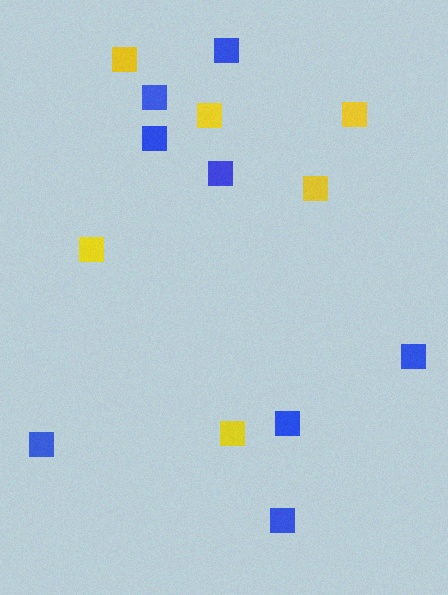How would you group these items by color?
There are 2 groups: one group of yellow squares (6) and one group of blue squares (8).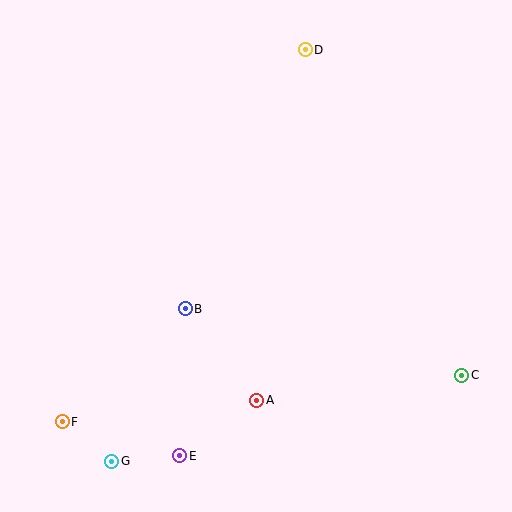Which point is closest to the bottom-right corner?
Point C is closest to the bottom-right corner.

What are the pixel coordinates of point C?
Point C is at (462, 375).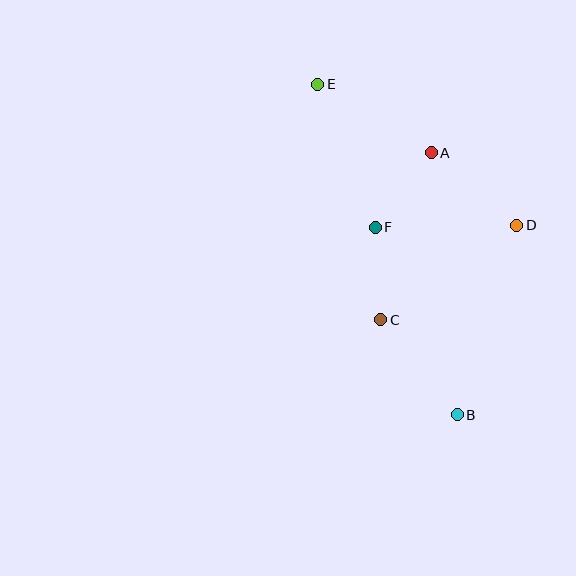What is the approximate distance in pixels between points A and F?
The distance between A and F is approximately 93 pixels.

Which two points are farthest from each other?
Points B and E are farthest from each other.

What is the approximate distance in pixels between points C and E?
The distance between C and E is approximately 244 pixels.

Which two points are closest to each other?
Points C and F are closest to each other.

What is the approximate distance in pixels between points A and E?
The distance between A and E is approximately 133 pixels.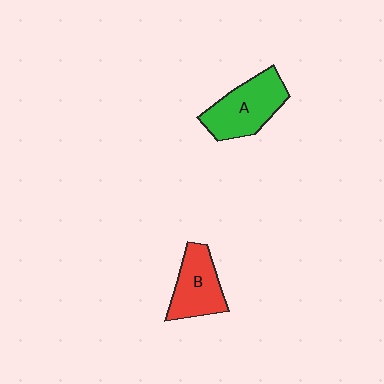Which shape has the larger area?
Shape A (green).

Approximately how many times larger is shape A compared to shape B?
Approximately 1.2 times.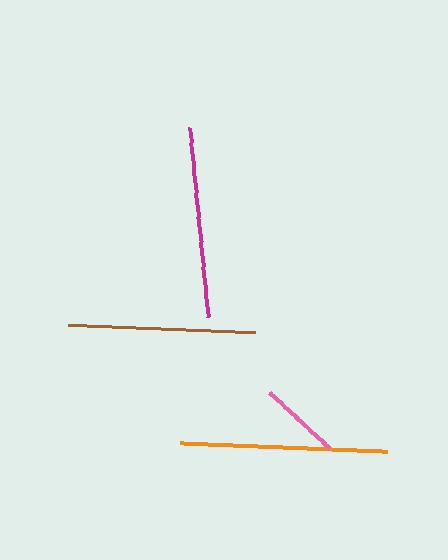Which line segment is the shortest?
The pink line is the shortest at approximately 81 pixels.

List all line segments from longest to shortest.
From longest to shortest: orange, magenta, brown, pink.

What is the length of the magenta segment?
The magenta segment is approximately 190 pixels long.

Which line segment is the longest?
The orange line is the longest at approximately 207 pixels.